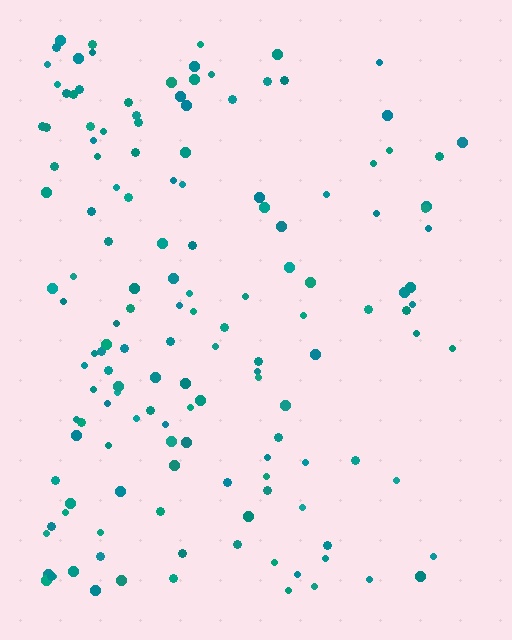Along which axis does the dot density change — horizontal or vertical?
Horizontal.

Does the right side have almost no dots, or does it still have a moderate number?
Still a moderate number, just noticeably fewer than the left.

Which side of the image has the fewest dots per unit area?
The right.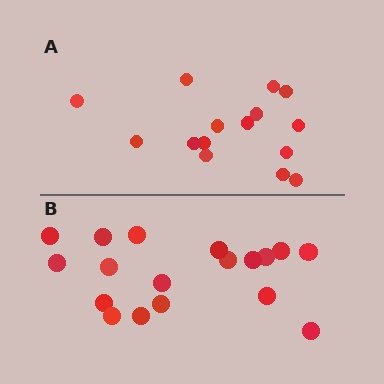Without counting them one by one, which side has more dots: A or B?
Region B (the bottom region) has more dots.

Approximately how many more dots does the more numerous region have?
Region B has just a few more — roughly 2 or 3 more dots than region A.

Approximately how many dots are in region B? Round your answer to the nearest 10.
About 20 dots. (The exact count is 18, which rounds to 20.)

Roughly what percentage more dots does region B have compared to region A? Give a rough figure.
About 20% more.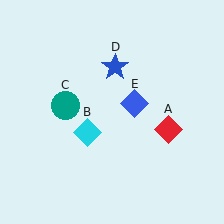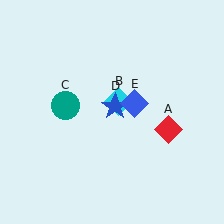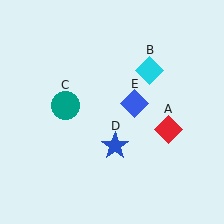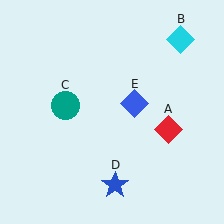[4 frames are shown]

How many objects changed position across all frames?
2 objects changed position: cyan diamond (object B), blue star (object D).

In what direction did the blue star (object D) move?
The blue star (object D) moved down.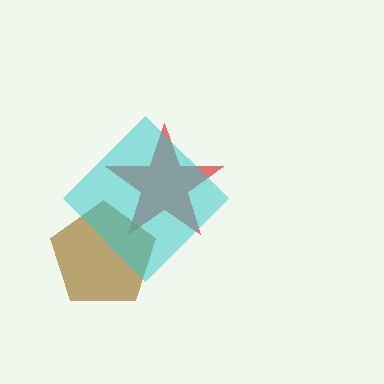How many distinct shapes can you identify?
There are 3 distinct shapes: a red star, a brown pentagon, a cyan diamond.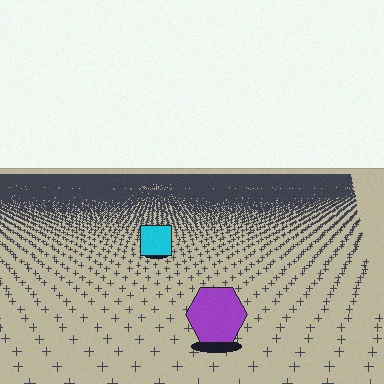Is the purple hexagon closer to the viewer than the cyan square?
Yes. The purple hexagon is closer — you can tell from the texture gradient: the ground texture is coarser near it.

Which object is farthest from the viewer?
The cyan square is farthest from the viewer. It appears smaller and the ground texture around it is denser.